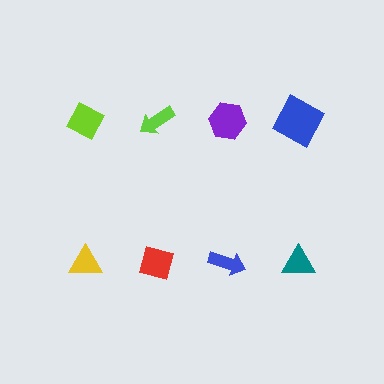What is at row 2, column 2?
A red diamond.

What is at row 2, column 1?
A yellow triangle.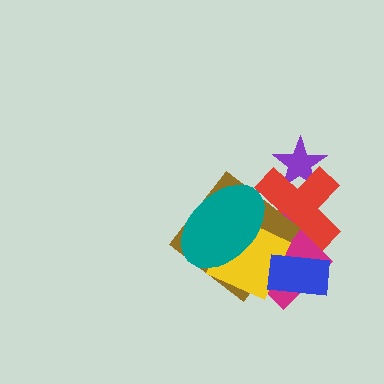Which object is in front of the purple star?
The red cross is in front of the purple star.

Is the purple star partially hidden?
Yes, it is partially covered by another shape.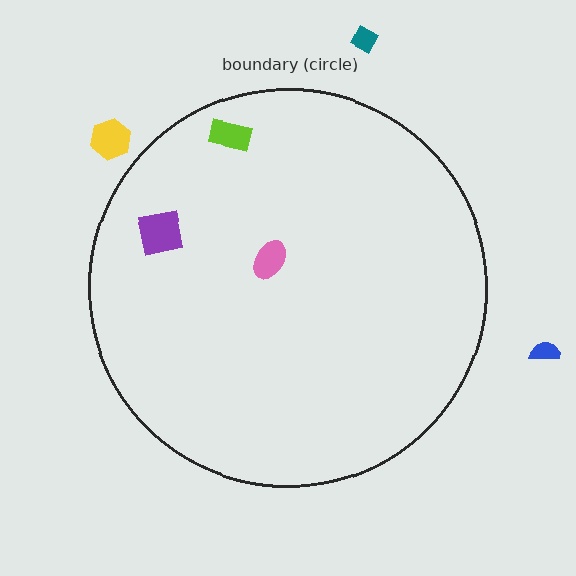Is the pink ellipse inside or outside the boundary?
Inside.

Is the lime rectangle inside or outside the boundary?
Inside.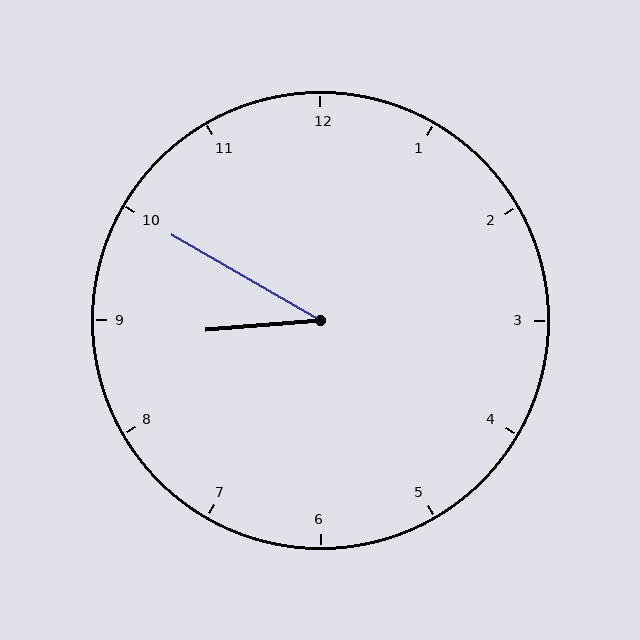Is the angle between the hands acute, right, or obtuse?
It is acute.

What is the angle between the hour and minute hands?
Approximately 35 degrees.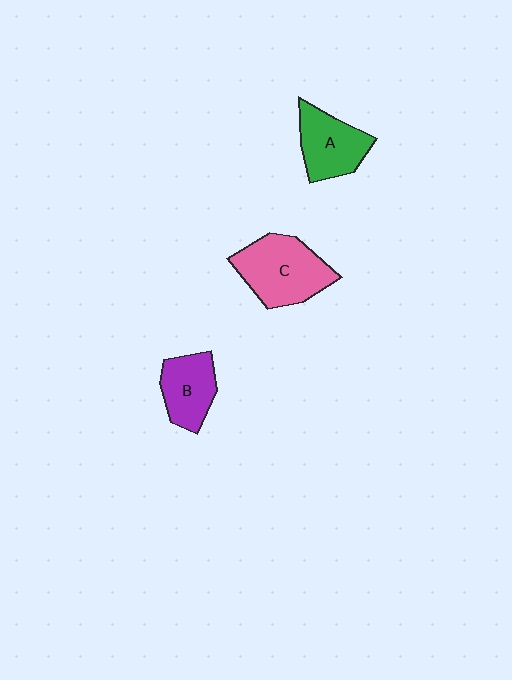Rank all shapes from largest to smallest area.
From largest to smallest: C (pink), A (green), B (purple).